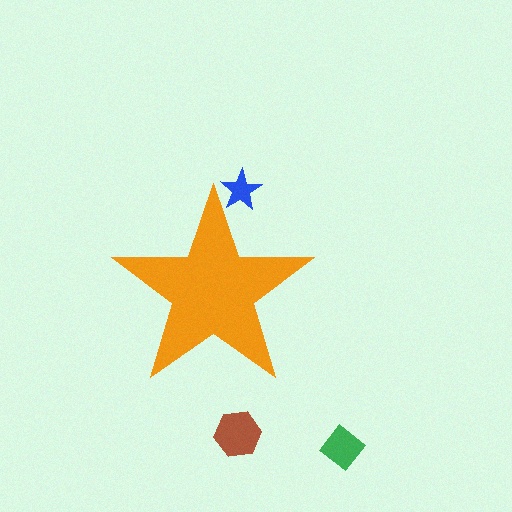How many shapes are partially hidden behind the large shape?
1 shape is partially hidden.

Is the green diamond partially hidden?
No, the green diamond is fully visible.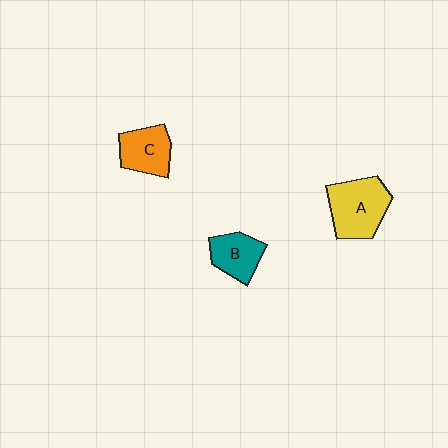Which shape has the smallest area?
Shape B (teal).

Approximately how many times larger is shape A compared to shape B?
Approximately 1.5 times.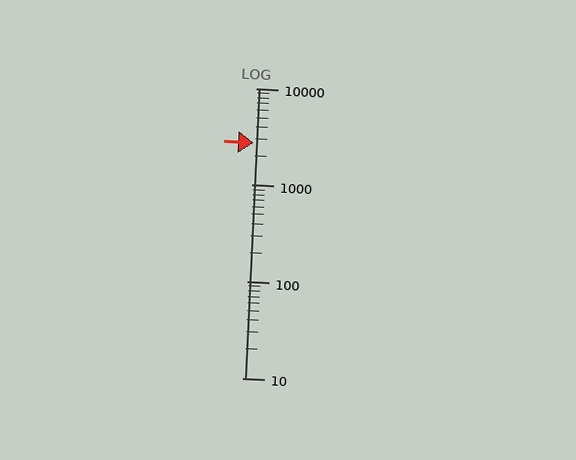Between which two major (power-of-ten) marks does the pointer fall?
The pointer is between 1000 and 10000.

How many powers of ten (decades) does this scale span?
The scale spans 3 decades, from 10 to 10000.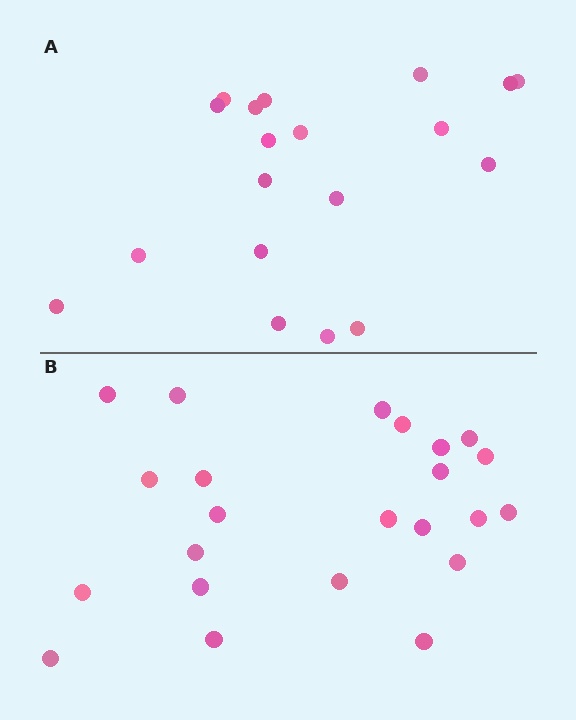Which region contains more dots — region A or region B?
Region B (the bottom region) has more dots.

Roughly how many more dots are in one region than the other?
Region B has about 4 more dots than region A.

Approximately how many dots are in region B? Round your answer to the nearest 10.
About 20 dots. (The exact count is 23, which rounds to 20.)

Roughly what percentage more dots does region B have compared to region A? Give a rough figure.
About 20% more.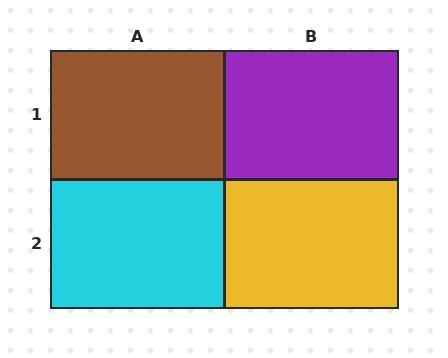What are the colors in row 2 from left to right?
Cyan, yellow.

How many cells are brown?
1 cell is brown.